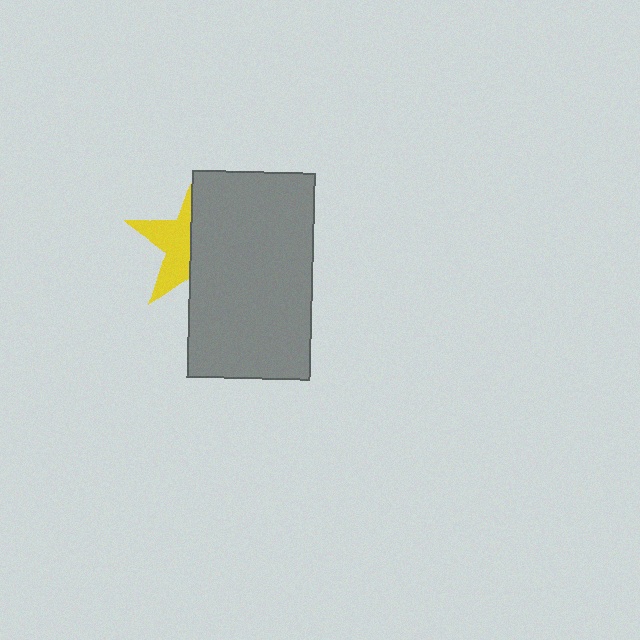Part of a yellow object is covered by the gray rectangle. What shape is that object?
It is a star.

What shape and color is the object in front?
The object in front is a gray rectangle.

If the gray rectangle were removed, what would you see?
You would see the complete yellow star.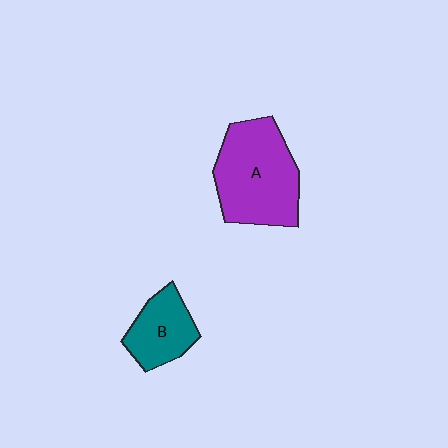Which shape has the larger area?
Shape A (purple).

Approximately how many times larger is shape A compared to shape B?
Approximately 1.9 times.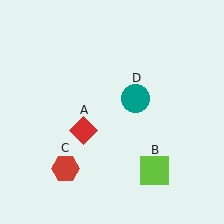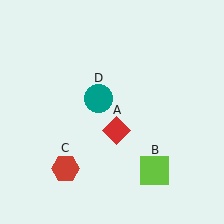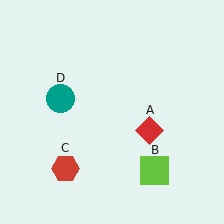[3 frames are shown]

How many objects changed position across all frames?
2 objects changed position: red diamond (object A), teal circle (object D).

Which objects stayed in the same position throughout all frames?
Lime square (object B) and red hexagon (object C) remained stationary.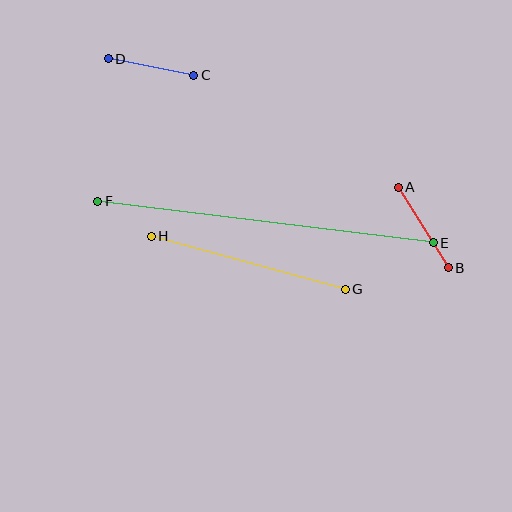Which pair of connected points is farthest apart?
Points E and F are farthest apart.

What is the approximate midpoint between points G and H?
The midpoint is at approximately (248, 263) pixels.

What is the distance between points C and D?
The distance is approximately 87 pixels.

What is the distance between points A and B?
The distance is approximately 95 pixels.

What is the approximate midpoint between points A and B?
The midpoint is at approximately (423, 227) pixels.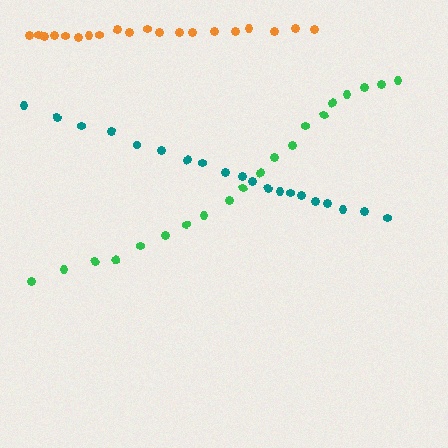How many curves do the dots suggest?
There are 3 distinct paths.